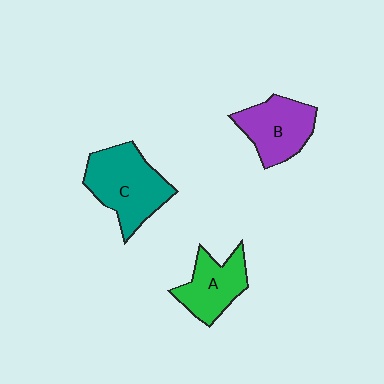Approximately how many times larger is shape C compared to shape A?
Approximately 1.4 times.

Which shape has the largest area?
Shape C (teal).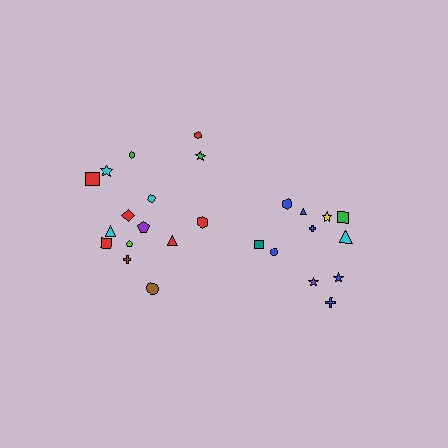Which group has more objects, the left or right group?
The left group.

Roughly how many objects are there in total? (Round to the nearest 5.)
Roughly 25 objects in total.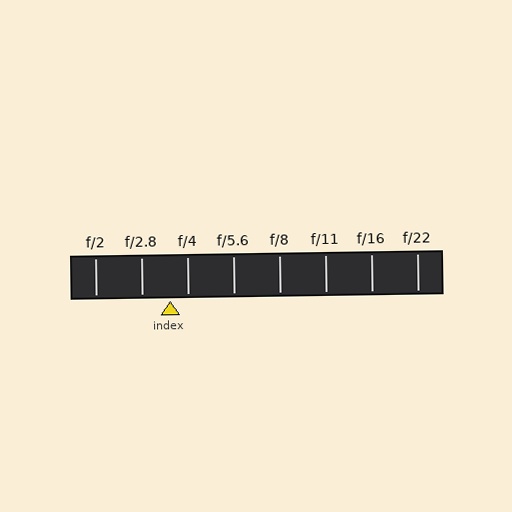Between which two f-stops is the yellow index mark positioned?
The index mark is between f/2.8 and f/4.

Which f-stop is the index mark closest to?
The index mark is closest to f/4.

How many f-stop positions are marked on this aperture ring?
There are 8 f-stop positions marked.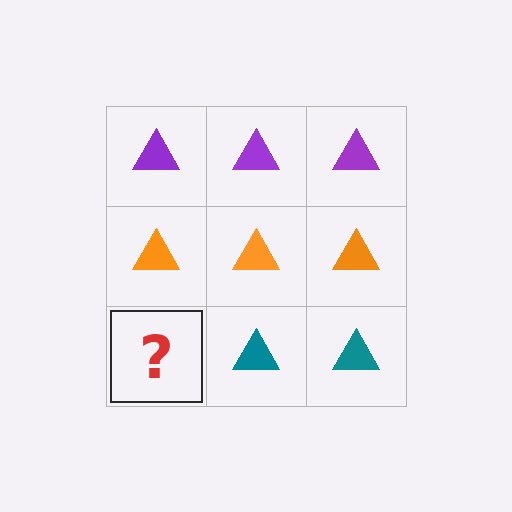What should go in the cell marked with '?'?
The missing cell should contain a teal triangle.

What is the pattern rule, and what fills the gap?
The rule is that each row has a consistent color. The gap should be filled with a teal triangle.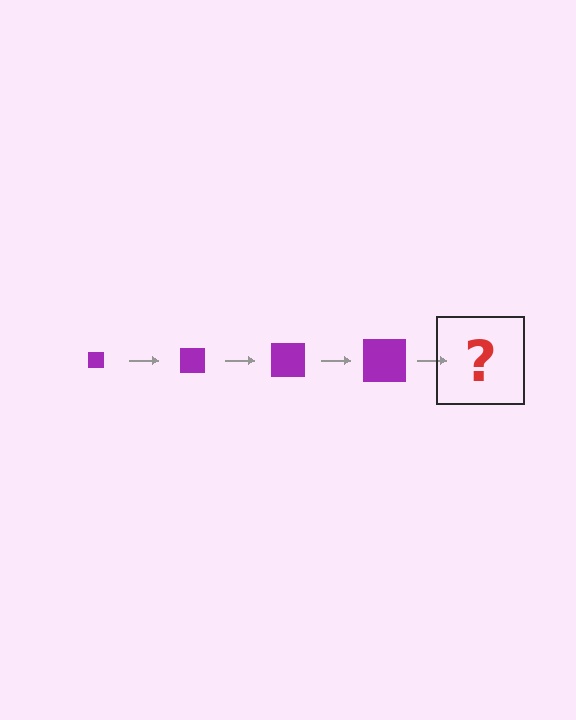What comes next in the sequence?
The next element should be a purple square, larger than the previous one.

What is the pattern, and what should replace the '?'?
The pattern is that the square gets progressively larger each step. The '?' should be a purple square, larger than the previous one.